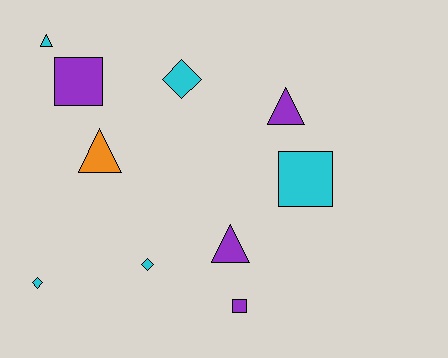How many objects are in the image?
There are 10 objects.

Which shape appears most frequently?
Triangle, with 4 objects.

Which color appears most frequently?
Cyan, with 5 objects.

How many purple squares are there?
There are 2 purple squares.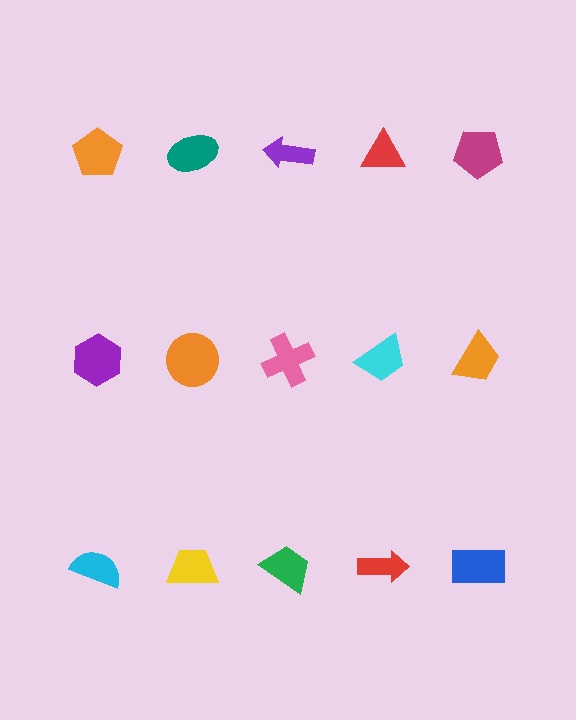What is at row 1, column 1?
An orange pentagon.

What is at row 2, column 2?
An orange circle.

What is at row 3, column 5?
A blue rectangle.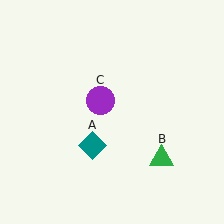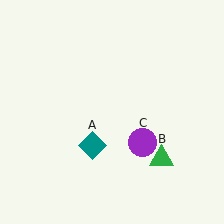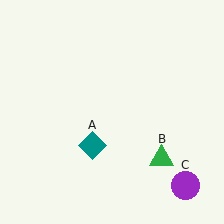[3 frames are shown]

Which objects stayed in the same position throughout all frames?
Teal diamond (object A) and green triangle (object B) remained stationary.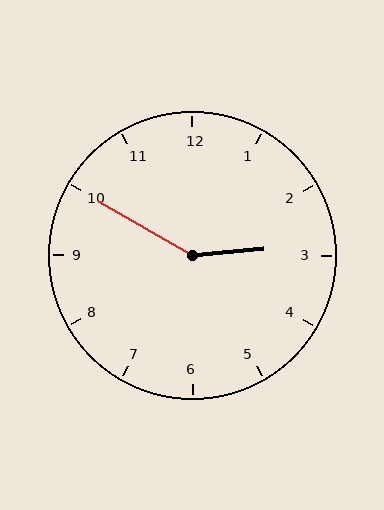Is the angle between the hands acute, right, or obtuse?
It is obtuse.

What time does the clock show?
2:50.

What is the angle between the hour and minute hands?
Approximately 145 degrees.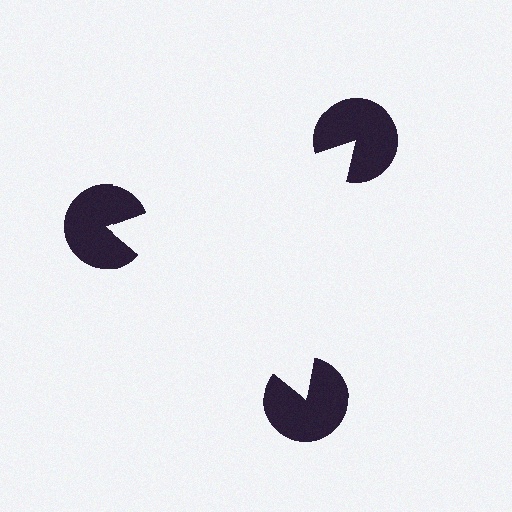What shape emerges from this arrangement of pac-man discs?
An illusory triangle — its edges are inferred from the aligned wedge cuts in the pac-man discs, not physically drawn.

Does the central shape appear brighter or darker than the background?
It typically appears slightly brighter than the background, even though no actual brightness change is drawn.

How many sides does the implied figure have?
3 sides.